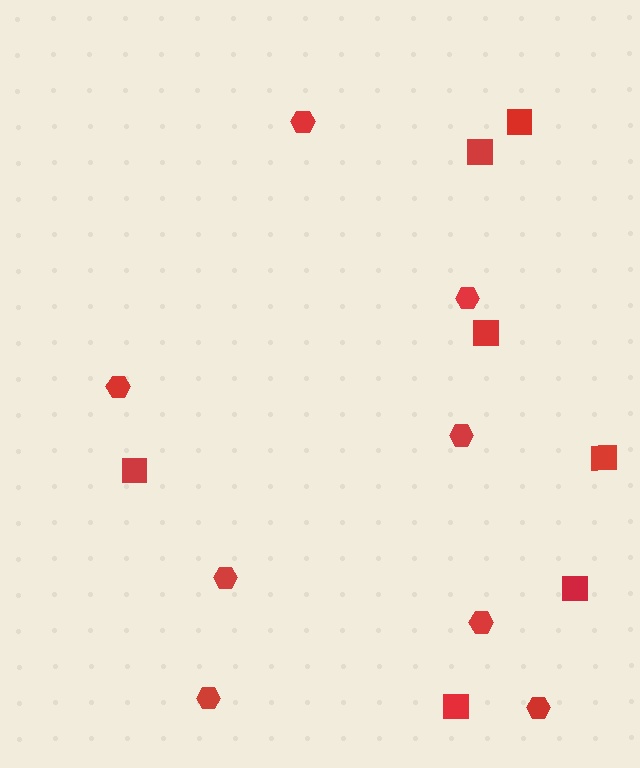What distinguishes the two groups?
There are 2 groups: one group of squares (7) and one group of hexagons (8).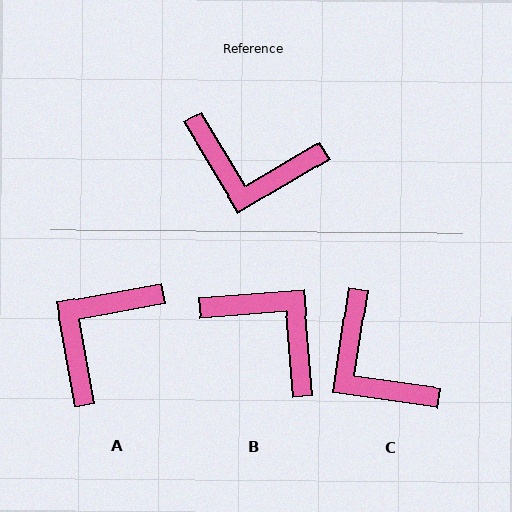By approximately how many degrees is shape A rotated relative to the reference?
Approximately 111 degrees clockwise.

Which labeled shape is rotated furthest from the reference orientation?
B, about 154 degrees away.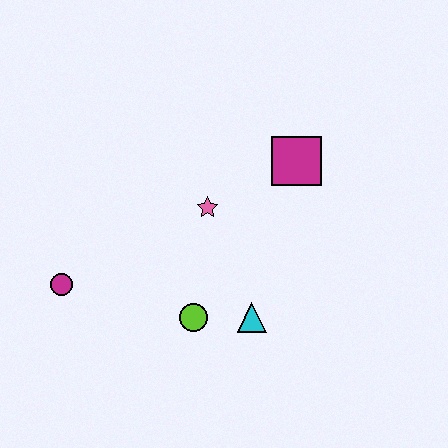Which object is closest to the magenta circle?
The lime circle is closest to the magenta circle.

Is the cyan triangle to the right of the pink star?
Yes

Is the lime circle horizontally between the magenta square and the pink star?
No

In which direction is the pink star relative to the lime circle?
The pink star is above the lime circle.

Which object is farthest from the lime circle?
The magenta square is farthest from the lime circle.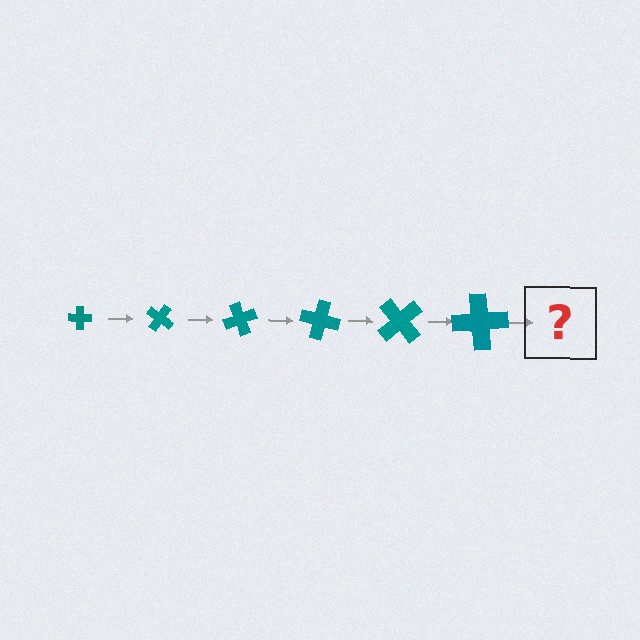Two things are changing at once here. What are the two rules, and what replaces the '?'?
The two rules are that the cross grows larger each step and it rotates 35 degrees each step. The '?' should be a cross, larger than the previous one and rotated 210 degrees from the start.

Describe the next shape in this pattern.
It should be a cross, larger than the previous one and rotated 210 degrees from the start.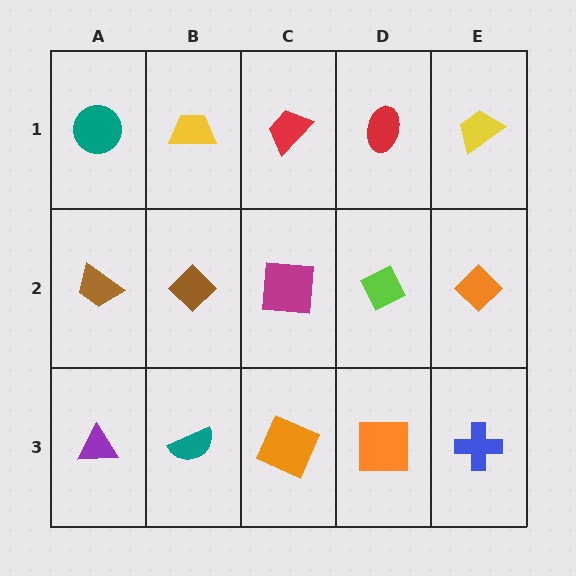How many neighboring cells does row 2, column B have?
4.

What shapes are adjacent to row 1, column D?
A lime diamond (row 2, column D), a red trapezoid (row 1, column C), a yellow trapezoid (row 1, column E).